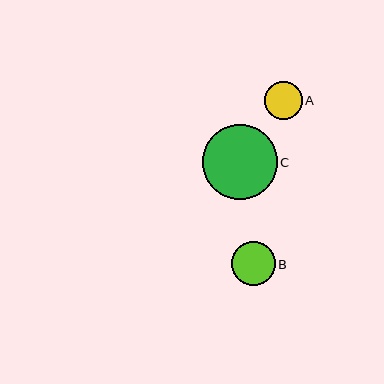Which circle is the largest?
Circle C is the largest with a size of approximately 75 pixels.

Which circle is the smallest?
Circle A is the smallest with a size of approximately 38 pixels.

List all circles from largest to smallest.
From largest to smallest: C, B, A.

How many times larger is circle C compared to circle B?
Circle C is approximately 1.7 times the size of circle B.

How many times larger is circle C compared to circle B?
Circle C is approximately 1.7 times the size of circle B.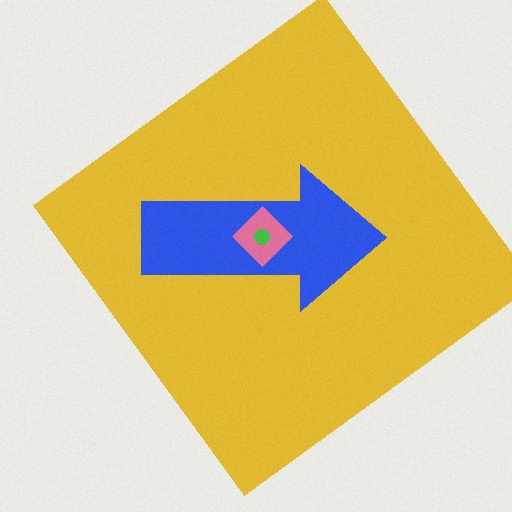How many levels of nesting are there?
4.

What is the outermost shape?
The yellow diamond.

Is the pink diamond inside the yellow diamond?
Yes.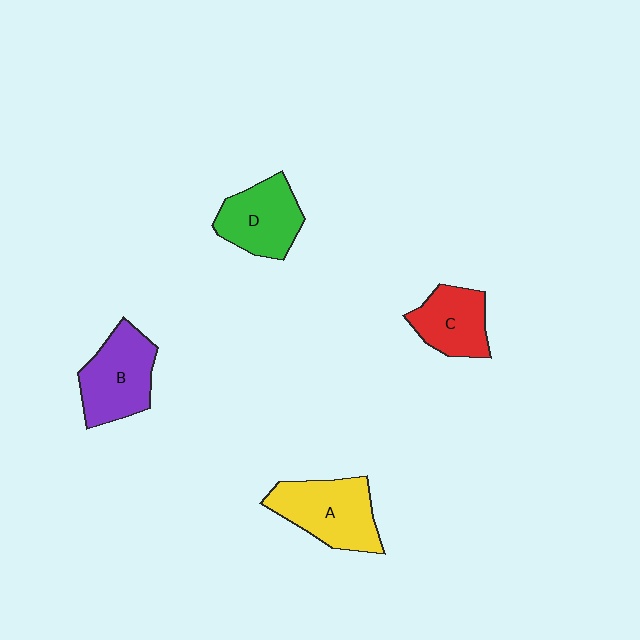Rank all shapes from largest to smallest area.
From largest to smallest: A (yellow), B (purple), D (green), C (red).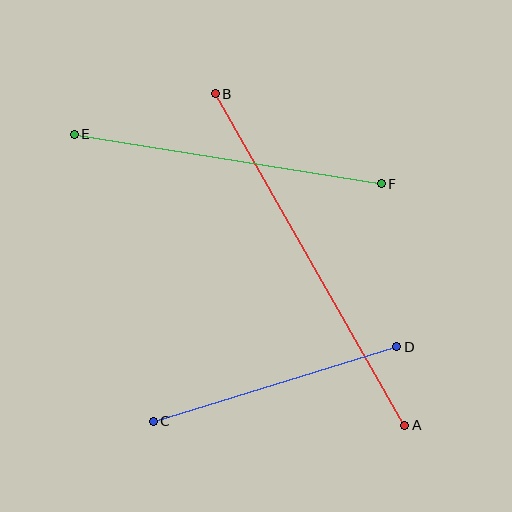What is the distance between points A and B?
The distance is approximately 382 pixels.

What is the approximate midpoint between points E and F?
The midpoint is at approximately (228, 159) pixels.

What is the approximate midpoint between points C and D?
The midpoint is at approximately (275, 384) pixels.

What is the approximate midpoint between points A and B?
The midpoint is at approximately (310, 260) pixels.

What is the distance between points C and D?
The distance is approximately 255 pixels.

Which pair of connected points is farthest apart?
Points A and B are farthest apart.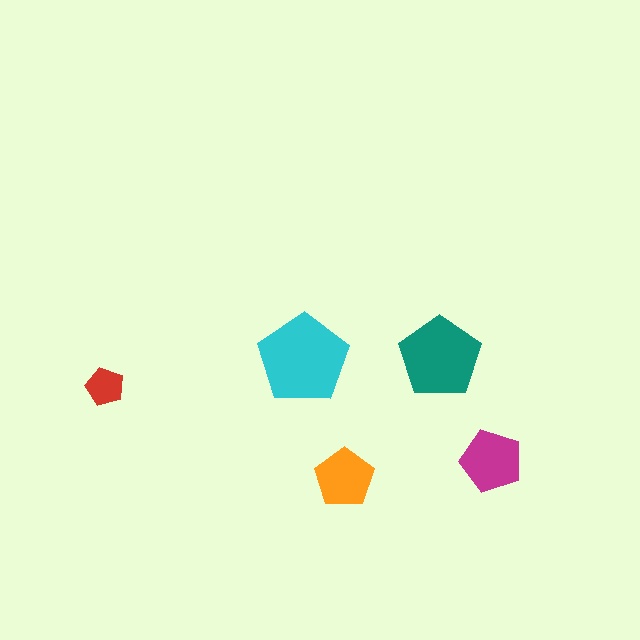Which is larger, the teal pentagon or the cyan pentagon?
The cyan one.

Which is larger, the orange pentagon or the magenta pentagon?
The magenta one.